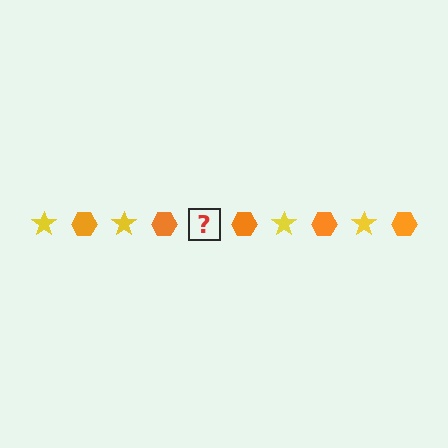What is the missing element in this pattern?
The missing element is a yellow star.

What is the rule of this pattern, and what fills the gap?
The rule is that the pattern alternates between yellow star and orange hexagon. The gap should be filled with a yellow star.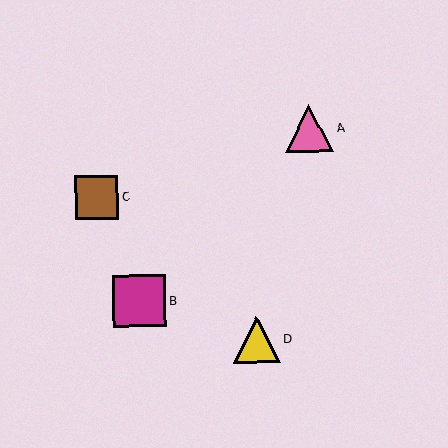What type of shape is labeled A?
Shape A is a pink triangle.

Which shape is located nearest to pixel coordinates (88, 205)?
The brown square (labeled C) at (97, 197) is nearest to that location.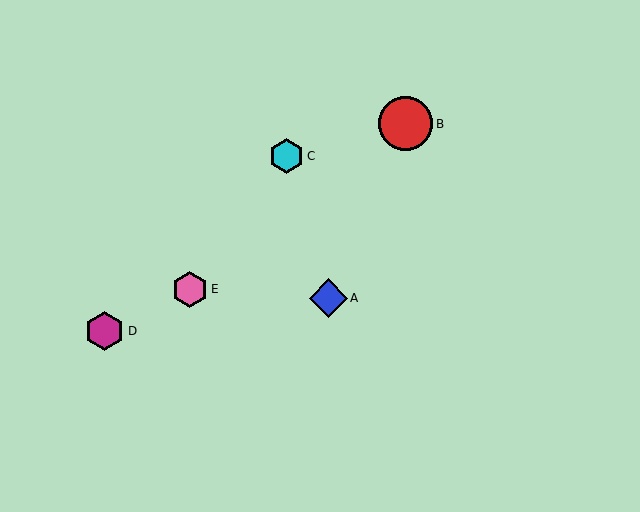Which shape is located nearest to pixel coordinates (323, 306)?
The blue diamond (labeled A) at (328, 298) is nearest to that location.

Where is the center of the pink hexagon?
The center of the pink hexagon is at (190, 289).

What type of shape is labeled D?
Shape D is a magenta hexagon.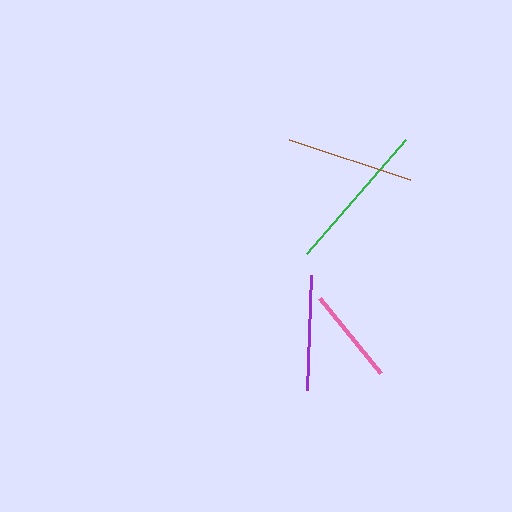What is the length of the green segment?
The green segment is approximately 151 pixels long.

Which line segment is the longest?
The green line is the longest at approximately 151 pixels.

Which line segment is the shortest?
The pink line is the shortest at approximately 96 pixels.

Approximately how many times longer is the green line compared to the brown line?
The green line is approximately 1.2 times the length of the brown line.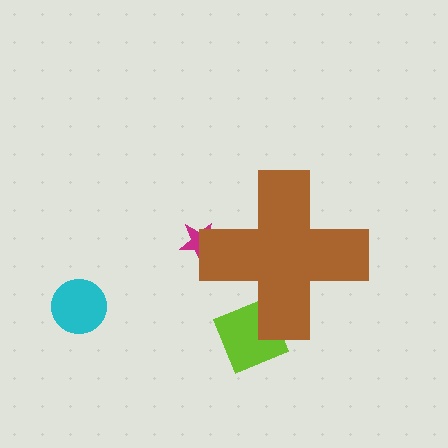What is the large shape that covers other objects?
A brown cross.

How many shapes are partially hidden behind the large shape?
2 shapes are partially hidden.